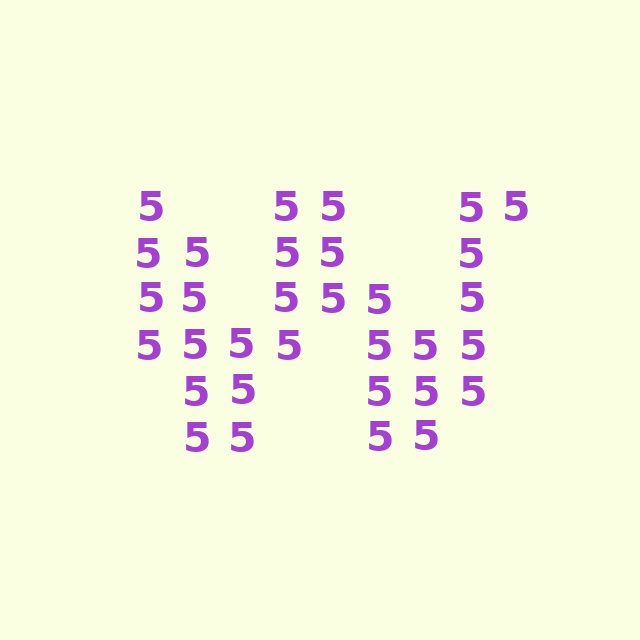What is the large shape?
The large shape is the letter W.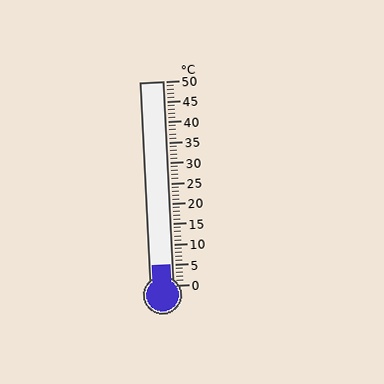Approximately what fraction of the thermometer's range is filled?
The thermometer is filled to approximately 10% of its range.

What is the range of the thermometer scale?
The thermometer scale ranges from 0°C to 50°C.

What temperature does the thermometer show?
The thermometer shows approximately 5°C.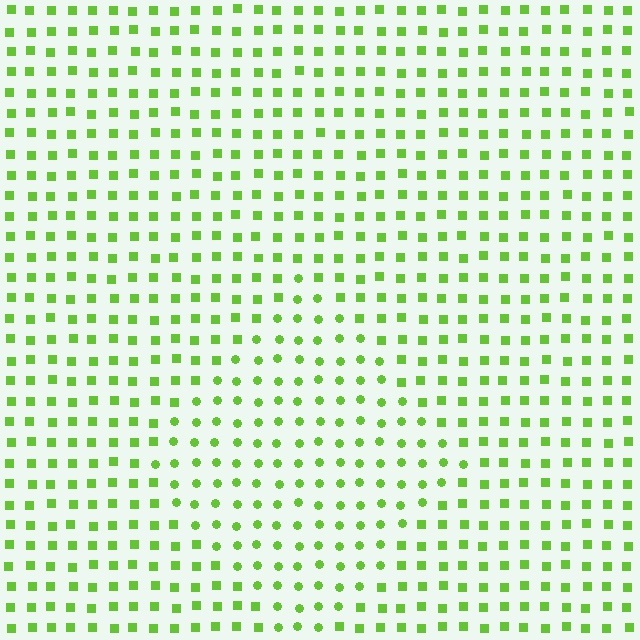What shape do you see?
I see a diamond.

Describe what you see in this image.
The image is filled with small lime elements arranged in a uniform grid. A diamond-shaped region contains circles, while the surrounding area contains squares. The boundary is defined purely by the change in element shape.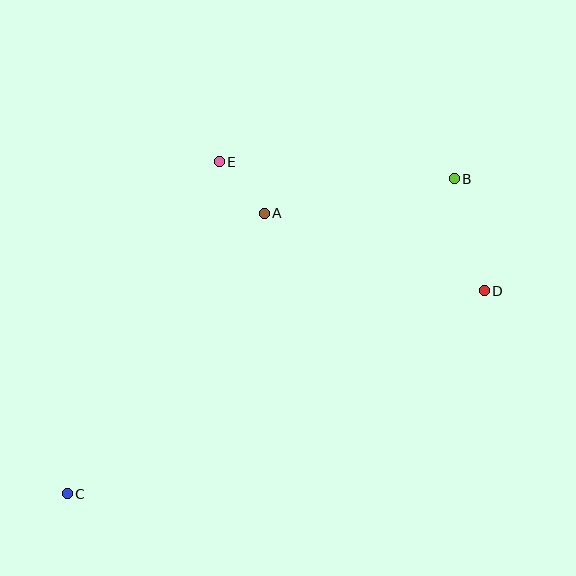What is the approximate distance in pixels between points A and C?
The distance between A and C is approximately 343 pixels.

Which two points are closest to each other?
Points A and E are closest to each other.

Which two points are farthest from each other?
Points B and C are farthest from each other.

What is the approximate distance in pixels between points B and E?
The distance between B and E is approximately 236 pixels.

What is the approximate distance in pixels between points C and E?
The distance between C and E is approximately 365 pixels.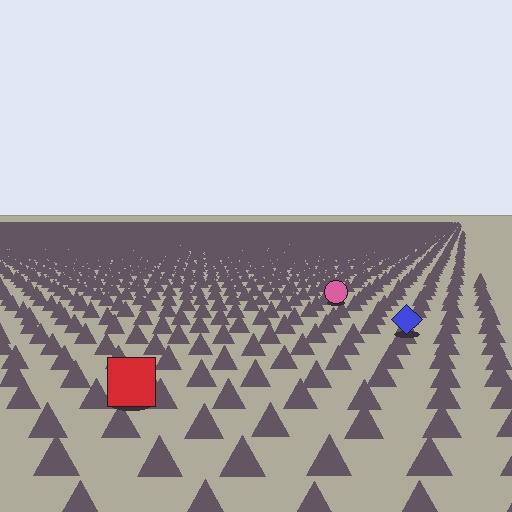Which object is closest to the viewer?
The red square is closest. The texture marks near it are larger and more spread out.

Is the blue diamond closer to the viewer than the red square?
No. The red square is closer — you can tell from the texture gradient: the ground texture is coarser near it.